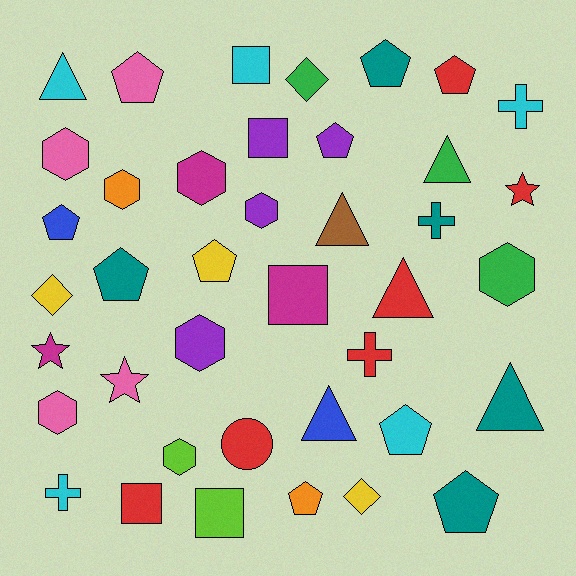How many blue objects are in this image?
There are 2 blue objects.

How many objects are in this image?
There are 40 objects.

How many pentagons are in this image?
There are 10 pentagons.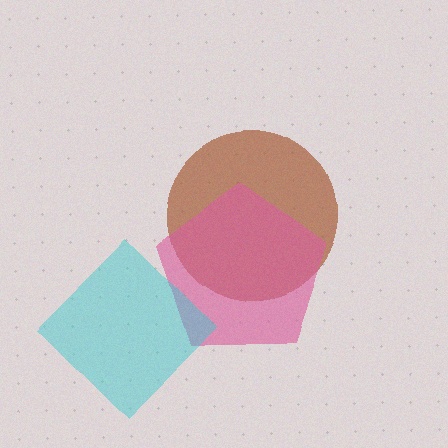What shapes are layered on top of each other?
The layered shapes are: a brown circle, a pink pentagon, a cyan diamond.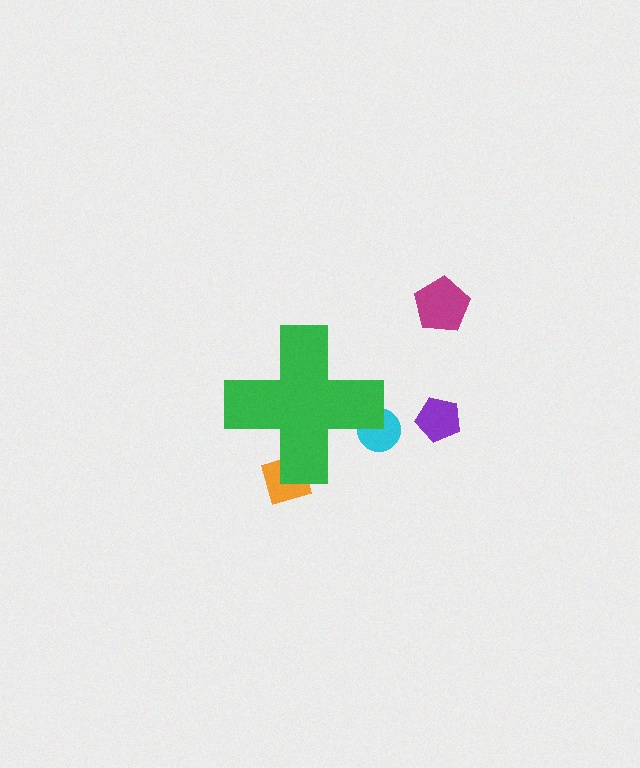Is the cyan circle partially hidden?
Yes, the cyan circle is partially hidden behind the green cross.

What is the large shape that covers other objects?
A green cross.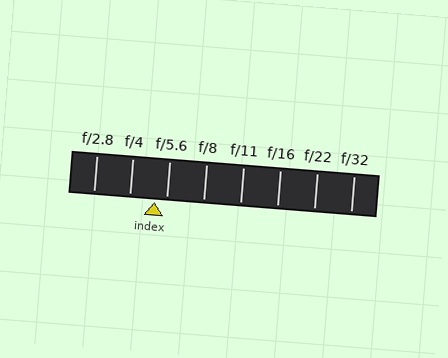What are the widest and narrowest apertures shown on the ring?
The widest aperture shown is f/2.8 and the narrowest is f/32.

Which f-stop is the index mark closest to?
The index mark is closest to f/5.6.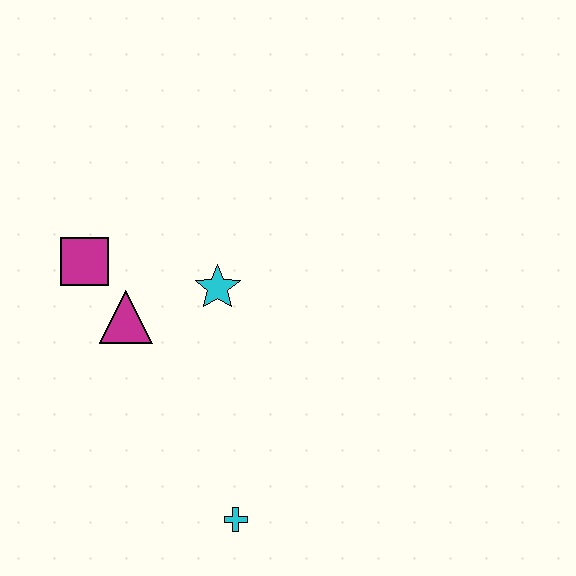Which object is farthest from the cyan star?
The cyan cross is farthest from the cyan star.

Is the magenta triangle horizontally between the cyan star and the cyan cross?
No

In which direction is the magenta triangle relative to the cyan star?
The magenta triangle is to the left of the cyan star.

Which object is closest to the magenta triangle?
The magenta square is closest to the magenta triangle.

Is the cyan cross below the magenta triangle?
Yes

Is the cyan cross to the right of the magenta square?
Yes